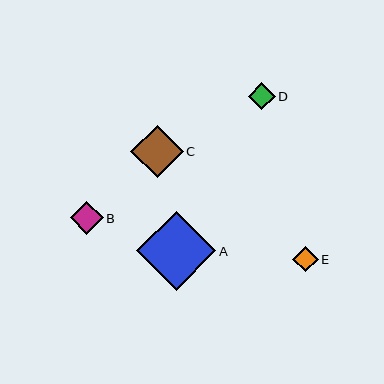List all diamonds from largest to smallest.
From largest to smallest: A, C, B, D, E.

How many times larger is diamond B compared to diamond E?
Diamond B is approximately 1.3 times the size of diamond E.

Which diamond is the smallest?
Diamond E is the smallest with a size of approximately 25 pixels.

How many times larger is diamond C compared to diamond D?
Diamond C is approximately 1.9 times the size of diamond D.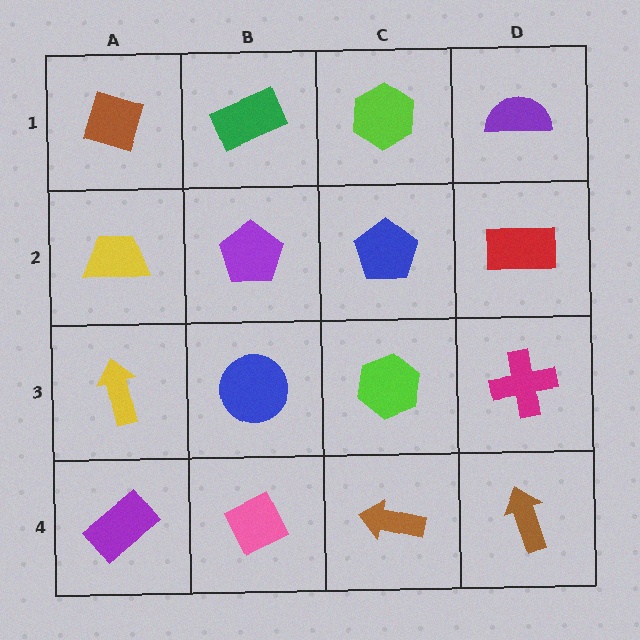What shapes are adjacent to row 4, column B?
A blue circle (row 3, column B), a purple rectangle (row 4, column A), a brown arrow (row 4, column C).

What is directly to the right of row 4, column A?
A pink diamond.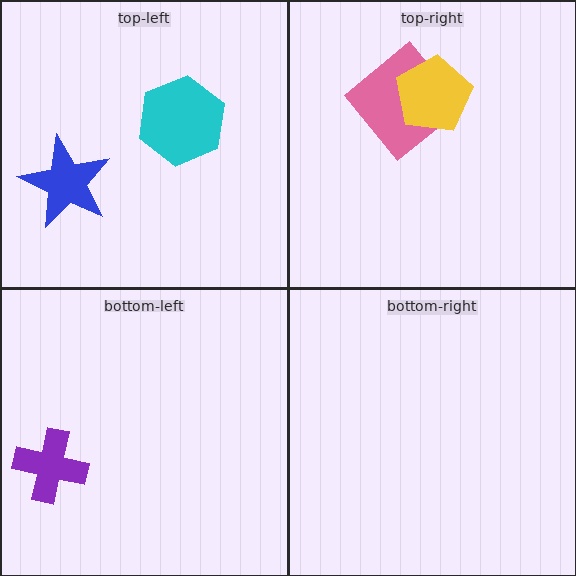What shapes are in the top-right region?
The pink diamond, the yellow pentagon.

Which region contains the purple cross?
The bottom-left region.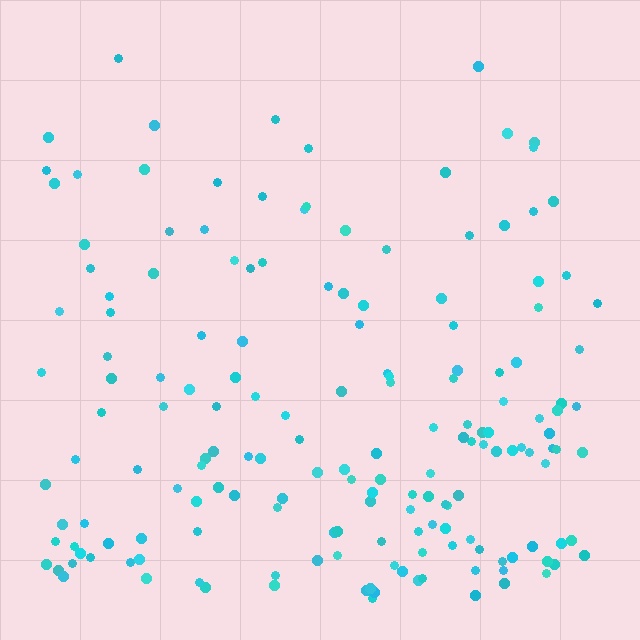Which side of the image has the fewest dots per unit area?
The top.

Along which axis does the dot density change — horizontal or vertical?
Vertical.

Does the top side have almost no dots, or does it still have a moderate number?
Still a moderate number, just noticeably fewer than the bottom.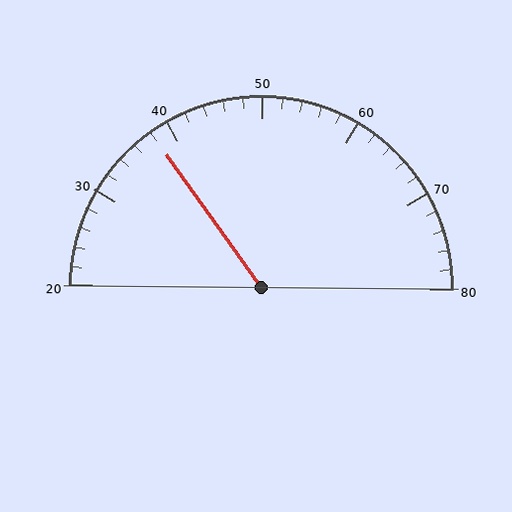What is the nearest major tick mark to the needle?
The nearest major tick mark is 40.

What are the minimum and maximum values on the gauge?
The gauge ranges from 20 to 80.